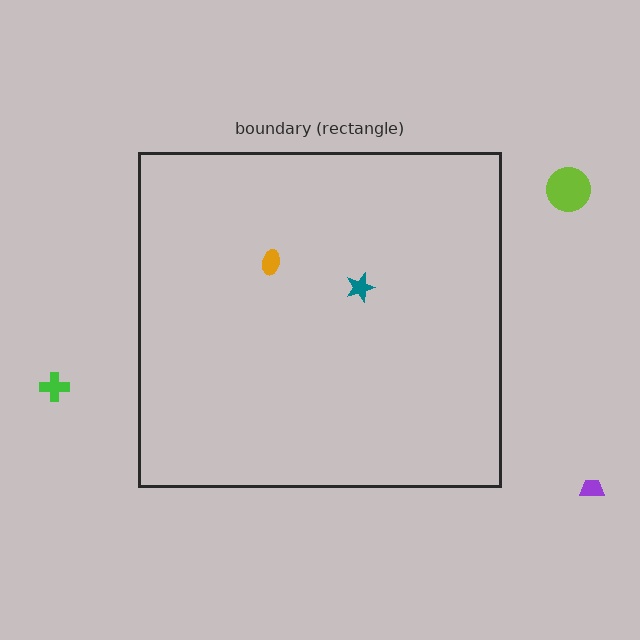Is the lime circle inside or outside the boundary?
Outside.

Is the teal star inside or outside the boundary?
Inside.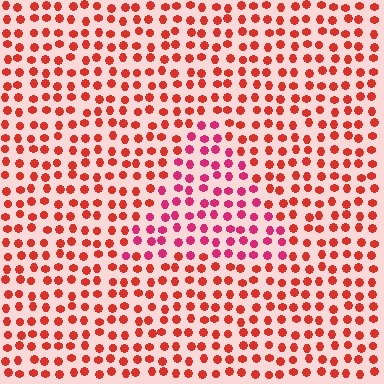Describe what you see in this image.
The image is filled with small red elements in a uniform arrangement. A triangle-shaped region is visible where the elements are tinted to a slightly different hue, forming a subtle color boundary.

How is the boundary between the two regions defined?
The boundary is defined purely by a slight shift in hue (about 30 degrees). Spacing, size, and orientation are identical on both sides.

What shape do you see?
I see a triangle.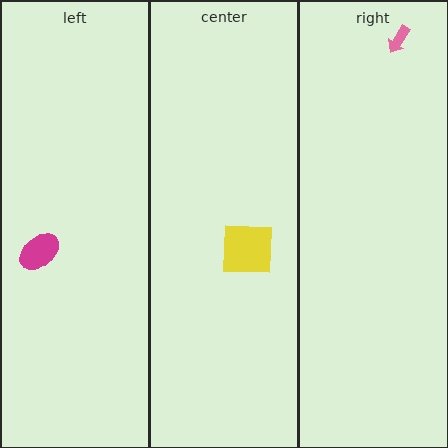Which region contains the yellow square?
The center region.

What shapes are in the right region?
The pink arrow.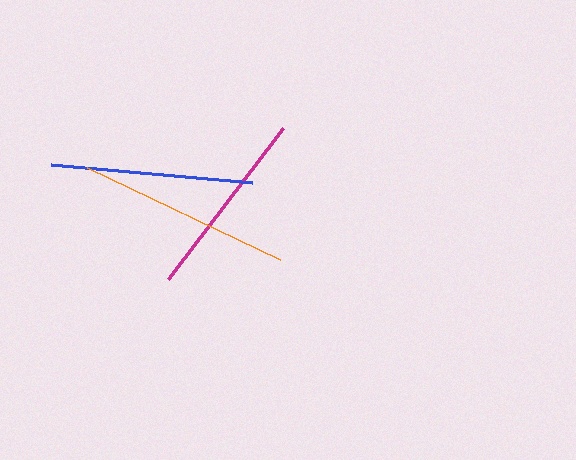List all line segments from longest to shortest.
From longest to shortest: orange, blue, magenta.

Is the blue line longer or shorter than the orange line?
The orange line is longer than the blue line.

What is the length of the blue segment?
The blue segment is approximately 202 pixels long.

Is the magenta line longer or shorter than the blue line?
The blue line is longer than the magenta line.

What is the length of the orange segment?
The orange segment is approximately 214 pixels long.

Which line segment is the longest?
The orange line is the longest at approximately 214 pixels.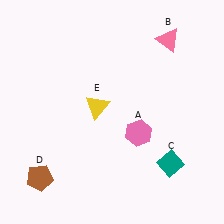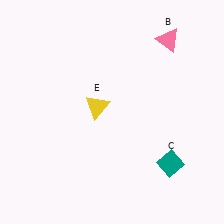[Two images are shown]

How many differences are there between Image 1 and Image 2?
There are 2 differences between the two images.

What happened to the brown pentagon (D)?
The brown pentagon (D) was removed in Image 2. It was in the bottom-left area of Image 1.